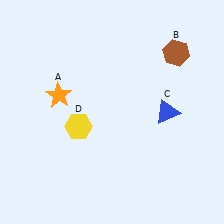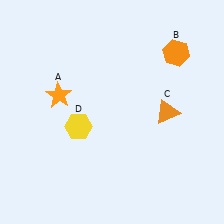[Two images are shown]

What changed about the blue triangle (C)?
In Image 1, C is blue. In Image 2, it changed to orange.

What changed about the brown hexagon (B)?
In Image 1, B is brown. In Image 2, it changed to orange.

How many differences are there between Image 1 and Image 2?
There are 2 differences between the two images.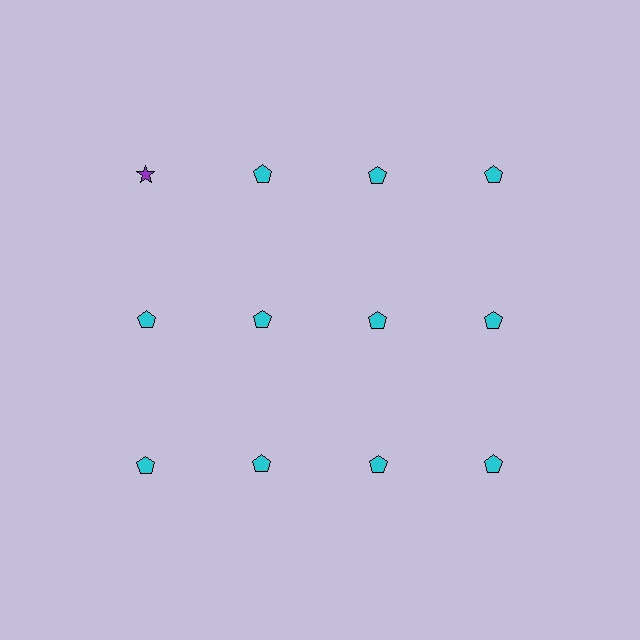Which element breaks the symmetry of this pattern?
The purple star in the top row, leftmost column breaks the symmetry. All other shapes are cyan pentagons.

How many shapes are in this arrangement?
There are 12 shapes arranged in a grid pattern.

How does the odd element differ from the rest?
It differs in both color (purple instead of cyan) and shape (star instead of pentagon).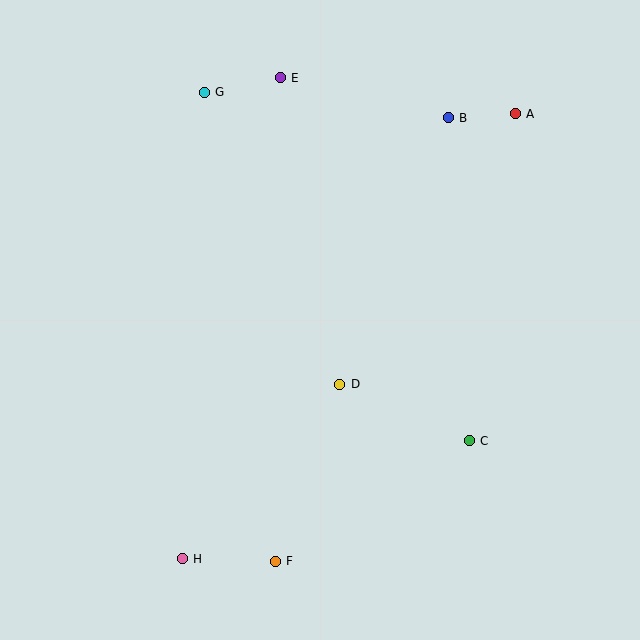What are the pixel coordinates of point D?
Point D is at (340, 384).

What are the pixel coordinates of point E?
Point E is at (280, 78).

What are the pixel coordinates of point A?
Point A is at (515, 114).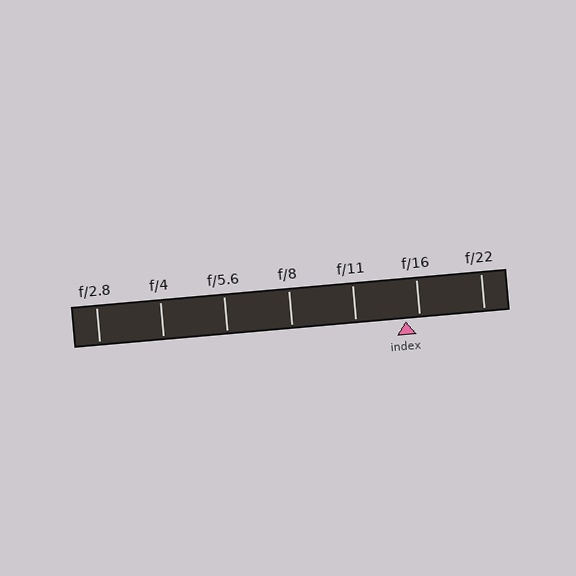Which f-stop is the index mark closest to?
The index mark is closest to f/16.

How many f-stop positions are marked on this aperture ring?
There are 7 f-stop positions marked.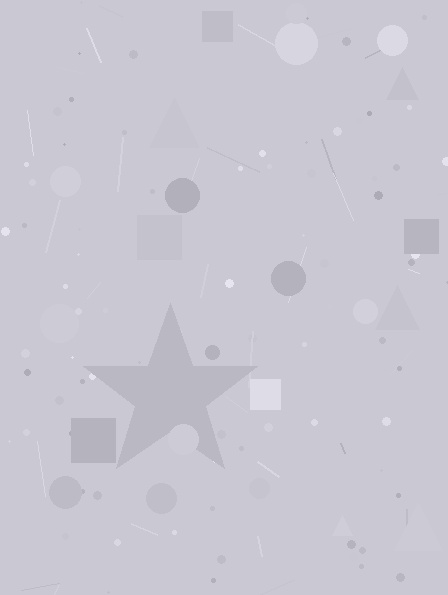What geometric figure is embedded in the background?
A star is embedded in the background.